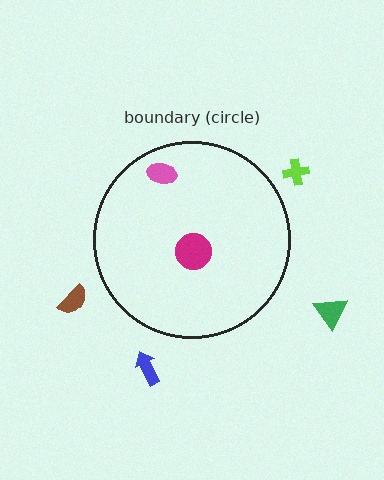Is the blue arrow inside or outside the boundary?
Outside.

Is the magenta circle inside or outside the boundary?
Inside.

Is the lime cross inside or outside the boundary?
Outside.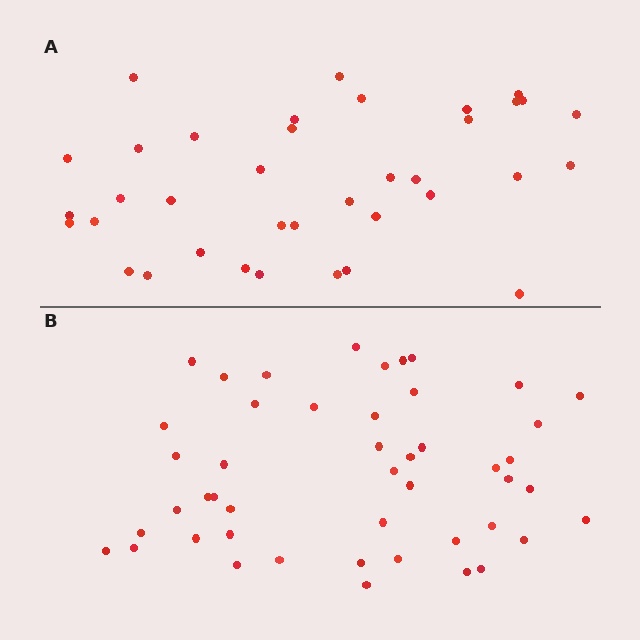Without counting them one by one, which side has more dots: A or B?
Region B (the bottom region) has more dots.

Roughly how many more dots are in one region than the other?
Region B has roughly 10 or so more dots than region A.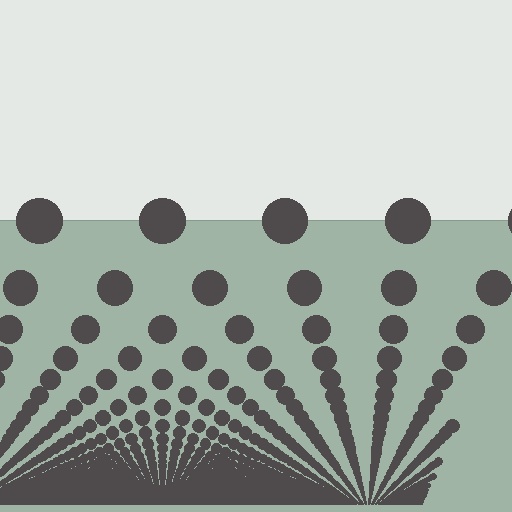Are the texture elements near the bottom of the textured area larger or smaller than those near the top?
Smaller. The gradient is inverted — elements near the bottom are smaller and denser.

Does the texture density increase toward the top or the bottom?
Density increases toward the bottom.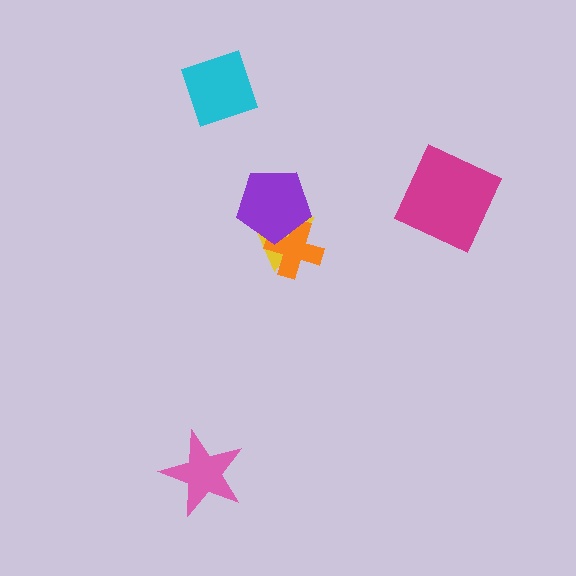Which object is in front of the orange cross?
The purple pentagon is in front of the orange cross.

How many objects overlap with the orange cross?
2 objects overlap with the orange cross.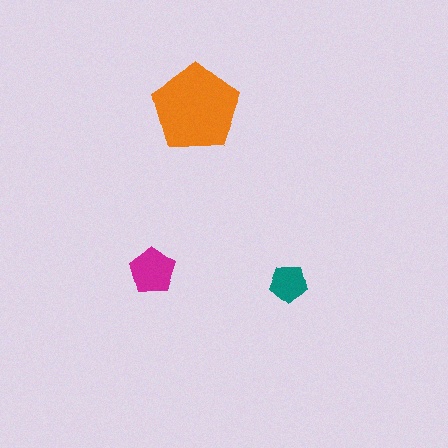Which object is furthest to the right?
The teal pentagon is rightmost.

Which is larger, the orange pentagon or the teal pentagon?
The orange one.